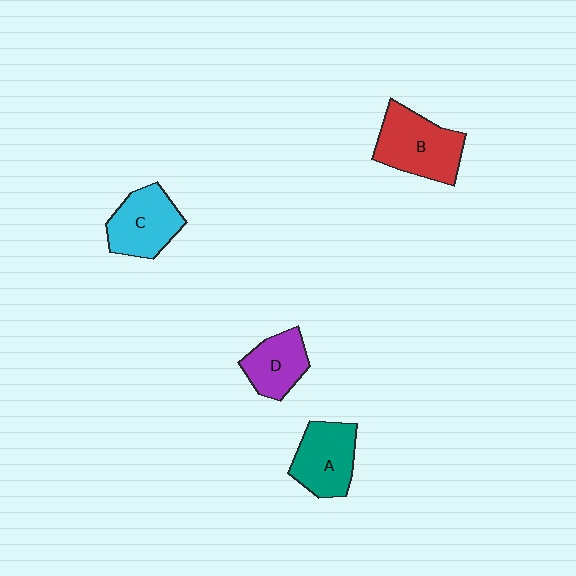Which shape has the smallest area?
Shape D (purple).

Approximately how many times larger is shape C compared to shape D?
Approximately 1.3 times.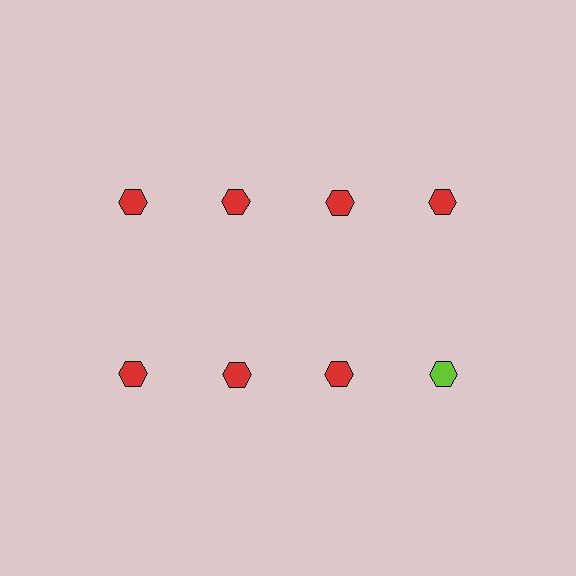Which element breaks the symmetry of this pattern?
The lime hexagon in the second row, second from right column breaks the symmetry. All other shapes are red hexagons.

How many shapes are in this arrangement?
There are 8 shapes arranged in a grid pattern.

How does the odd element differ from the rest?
It has a different color: lime instead of red.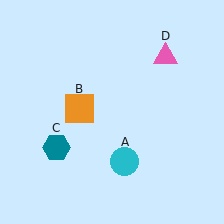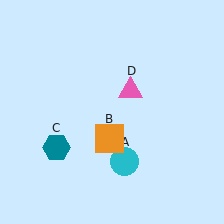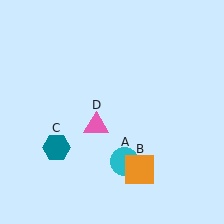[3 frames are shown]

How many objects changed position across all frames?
2 objects changed position: orange square (object B), pink triangle (object D).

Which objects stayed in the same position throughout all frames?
Cyan circle (object A) and teal hexagon (object C) remained stationary.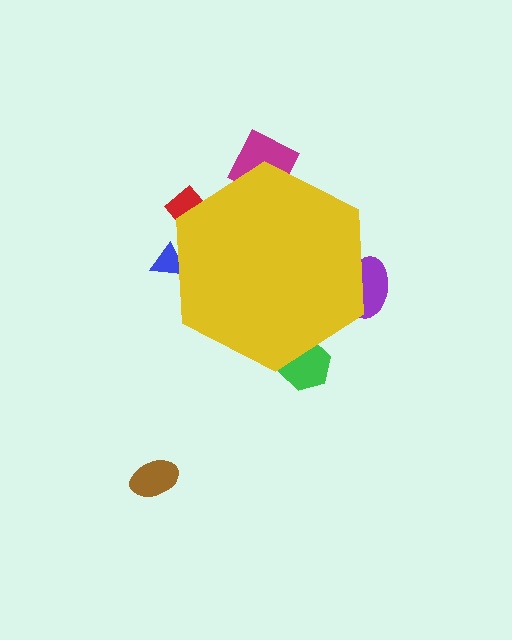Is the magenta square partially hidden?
Yes, the magenta square is partially hidden behind the yellow hexagon.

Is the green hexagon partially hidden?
Yes, the green hexagon is partially hidden behind the yellow hexagon.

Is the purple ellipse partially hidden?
Yes, the purple ellipse is partially hidden behind the yellow hexagon.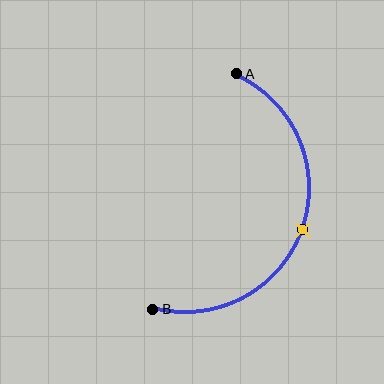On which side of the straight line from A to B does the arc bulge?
The arc bulges to the right of the straight line connecting A and B.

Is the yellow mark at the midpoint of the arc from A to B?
Yes. The yellow mark lies on the arc at equal arc-length from both A and B — it is the arc midpoint.